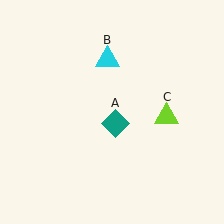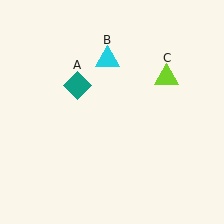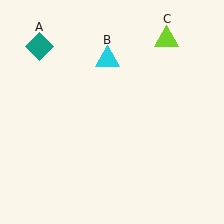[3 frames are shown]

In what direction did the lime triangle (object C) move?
The lime triangle (object C) moved up.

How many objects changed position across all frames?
2 objects changed position: teal diamond (object A), lime triangle (object C).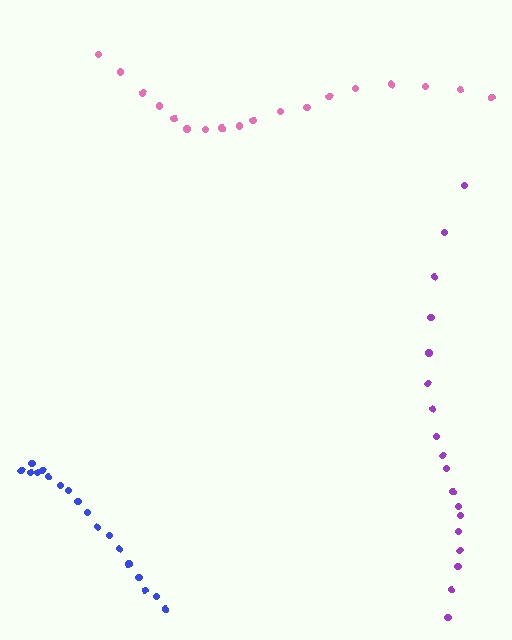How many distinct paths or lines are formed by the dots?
There are 3 distinct paths.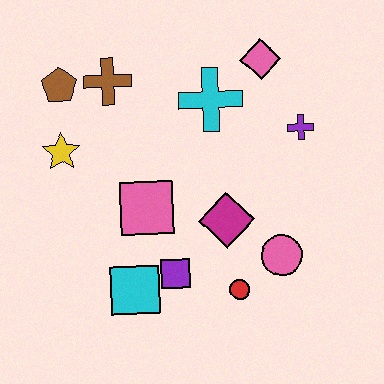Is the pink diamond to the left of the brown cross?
No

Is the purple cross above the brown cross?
No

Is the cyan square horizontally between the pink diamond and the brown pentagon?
Yes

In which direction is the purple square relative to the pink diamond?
The purple square is below the pink diamond.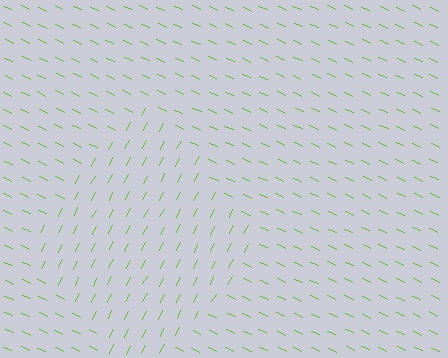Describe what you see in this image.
The image is filled with small lime line segments. A diamond region in the image has lines oriented differently from the surrounding lines, creating a visible texture boundary.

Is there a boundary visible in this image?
Yes, there is a texture boundary formed by a change in line orientation.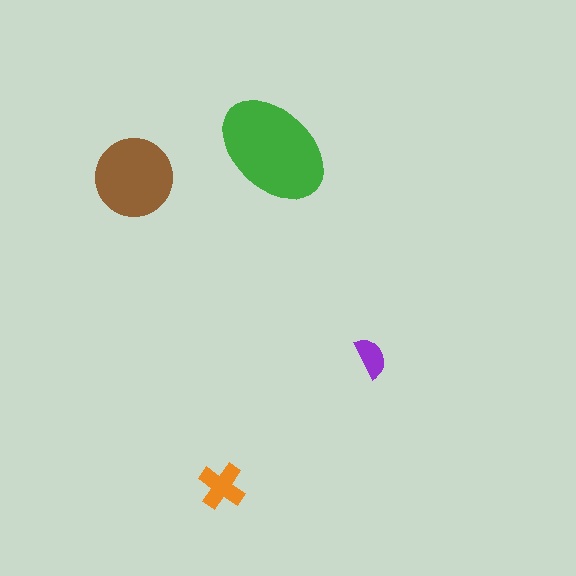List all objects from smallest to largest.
The purple semicircle, the orange cross, the brown circle, the green ellipse.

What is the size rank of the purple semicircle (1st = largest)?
4th.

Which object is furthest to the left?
The brown circle is leftmost.